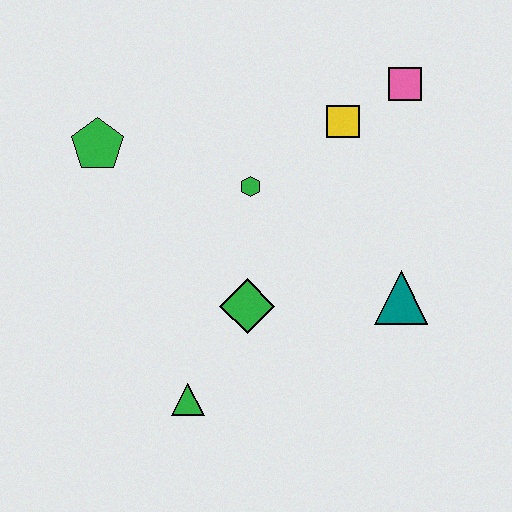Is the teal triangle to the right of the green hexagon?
Yes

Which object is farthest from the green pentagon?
The teal triangle is farthest from the green pentagon.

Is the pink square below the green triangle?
No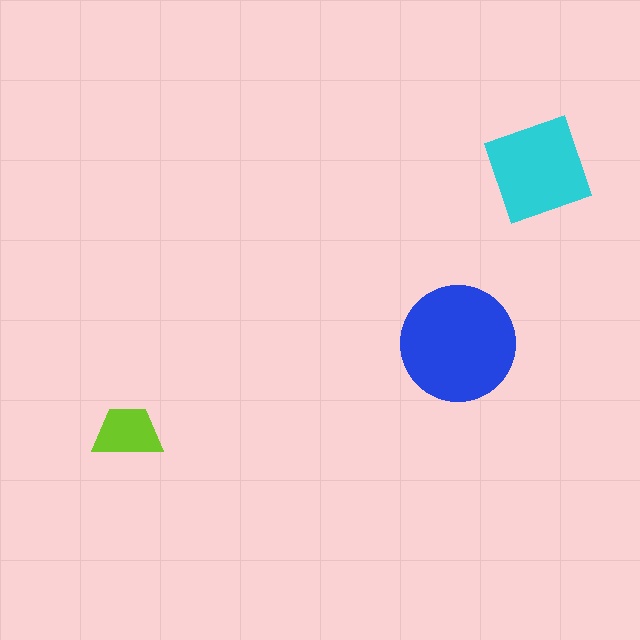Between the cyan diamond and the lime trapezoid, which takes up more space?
The cyan diamond.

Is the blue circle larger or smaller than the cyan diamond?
Larger.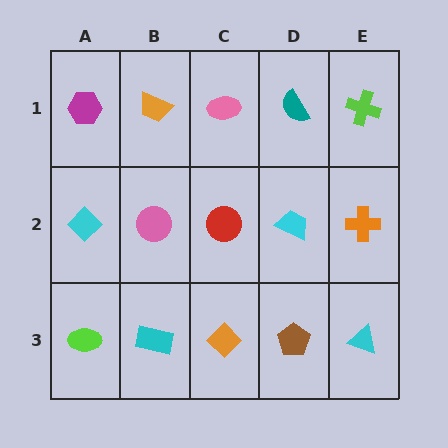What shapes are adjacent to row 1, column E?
An orange cross (row 2, column E), a teal semicircle (row 1, column D).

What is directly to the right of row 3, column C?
A brown pentagon.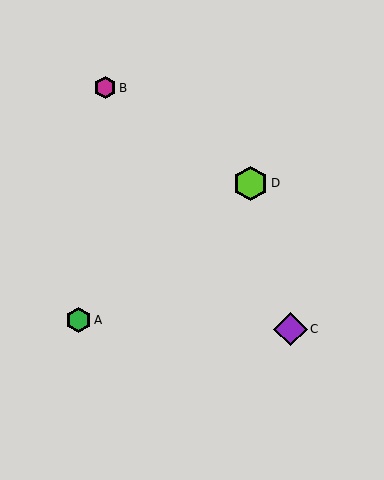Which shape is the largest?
The lime hexagon (labeled D) is the largest.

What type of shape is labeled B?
Shape B is a magenta hexagon.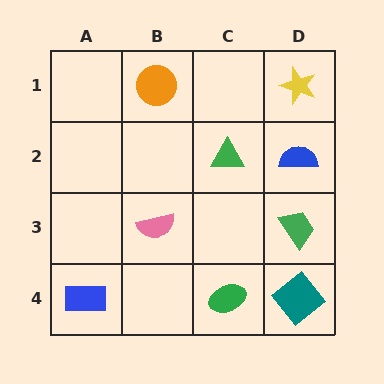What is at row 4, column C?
A green ellipse.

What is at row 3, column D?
A green trapezoid.